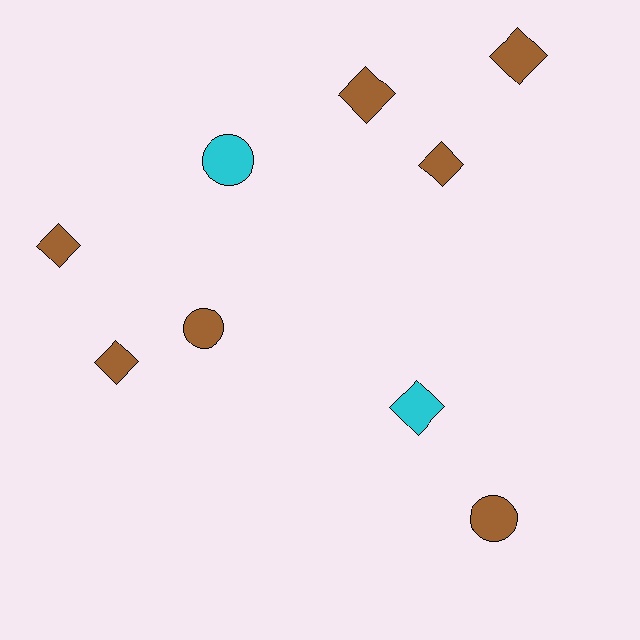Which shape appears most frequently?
Diamond, with 6 objects.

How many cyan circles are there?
There is 1 cyan circle.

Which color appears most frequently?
Brown, with 7 objects.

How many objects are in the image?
There are 9 objects.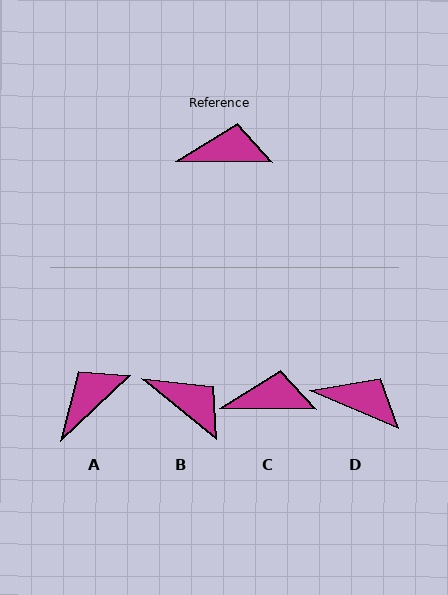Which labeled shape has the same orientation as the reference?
C.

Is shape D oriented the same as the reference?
No, it is off by about 23 degrees.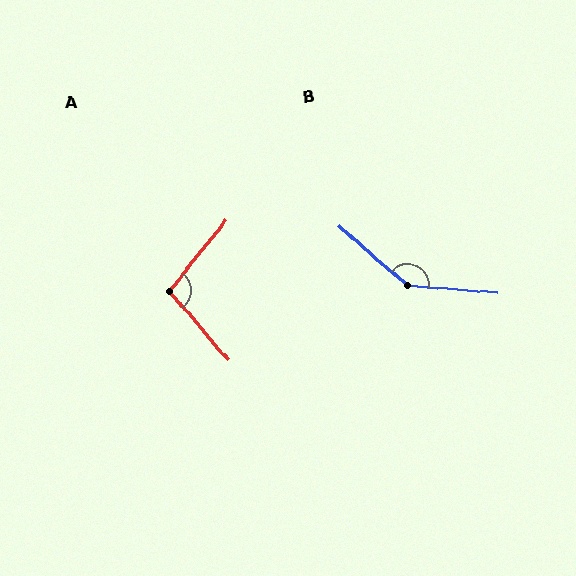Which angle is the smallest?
A, at approximately 101 degrees.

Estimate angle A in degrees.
Approximately 101 degrees.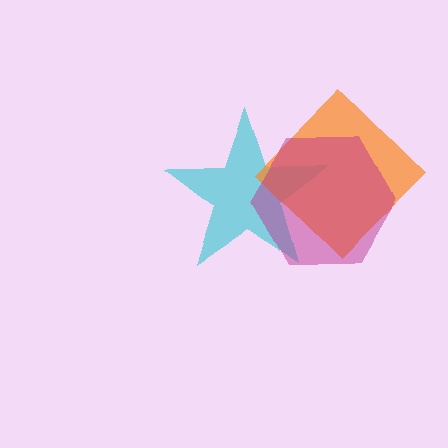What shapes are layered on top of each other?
The layered shapes are: a cyan star, an orange diamond, a magenta hexagon.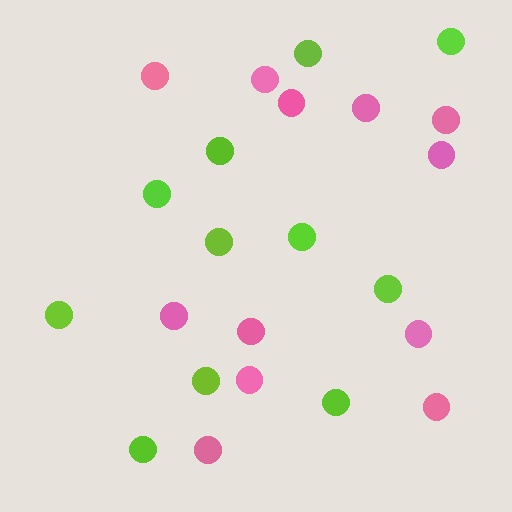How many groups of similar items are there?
There are 2 groups: one group of lime circles (11) and one group of pink circles (12).